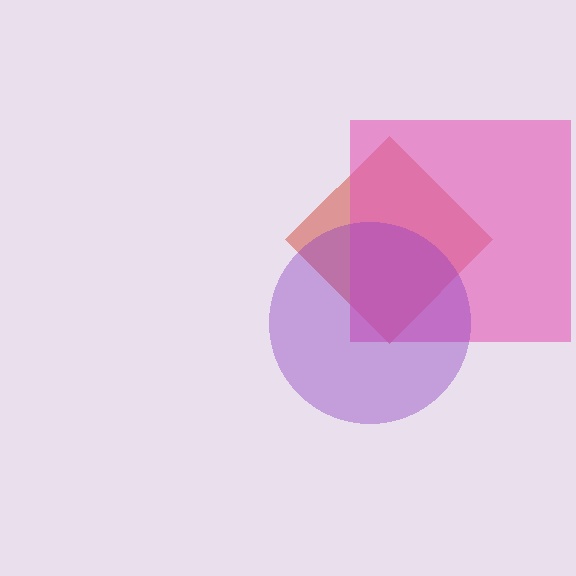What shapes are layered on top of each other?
The layered shapes are: a red diamond, a pink square, a purple circle.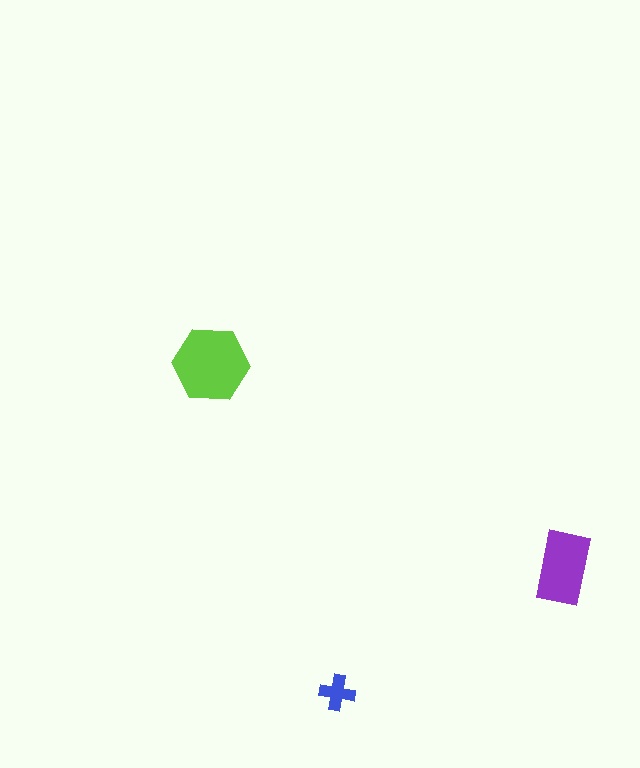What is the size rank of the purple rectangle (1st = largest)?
2nd.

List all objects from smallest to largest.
The blue cross, the purple rectangle, the lime hexagon.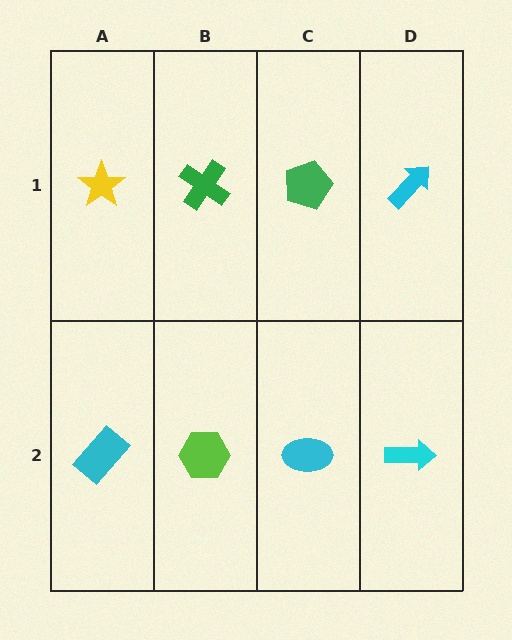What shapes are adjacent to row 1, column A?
A cyan rectangle (row 2, column A), a green cross (row 1, column B).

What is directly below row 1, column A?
A cyan rectangle.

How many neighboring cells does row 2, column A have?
2.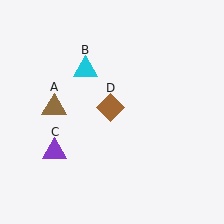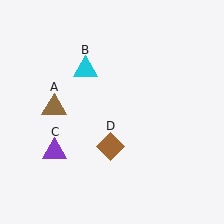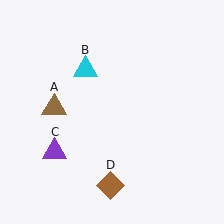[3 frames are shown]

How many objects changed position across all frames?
1 object changed position: brown diamond (object D).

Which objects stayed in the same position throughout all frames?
Brown triangle (object A) and cyan triangle (object B) and purple triangle (object C) remained stationary.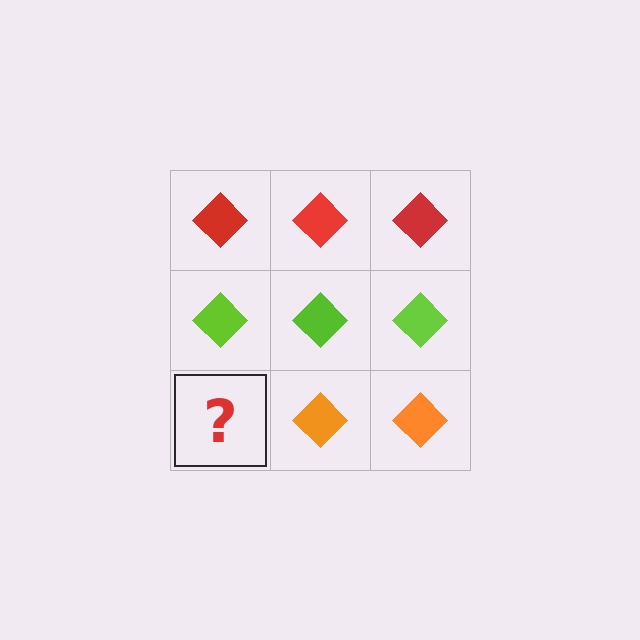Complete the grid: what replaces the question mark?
The question mark should be replaced with an orange diamond.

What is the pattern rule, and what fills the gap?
The rule is that each row has a consistent color. The gap should be filled with an orange diamond.